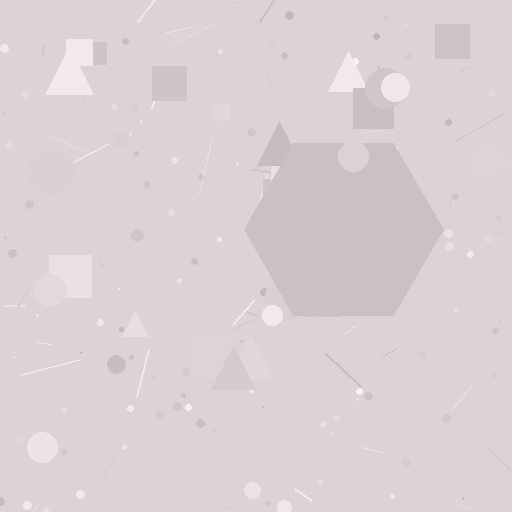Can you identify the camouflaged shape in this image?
The camouflaged shape is a hexagon.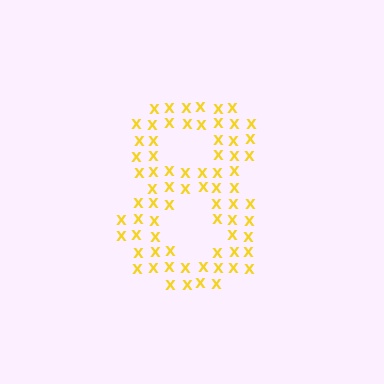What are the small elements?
The small elements are letter X's.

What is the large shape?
The large shape is the digit 8.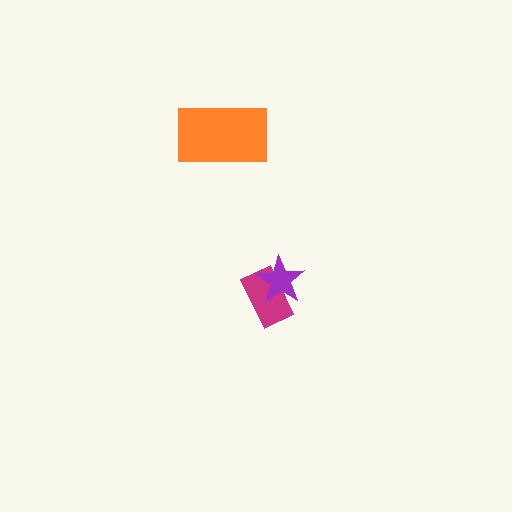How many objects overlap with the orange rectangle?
0 objects overlap with the orange rectangle.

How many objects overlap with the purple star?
1 object overlaps with the purple star.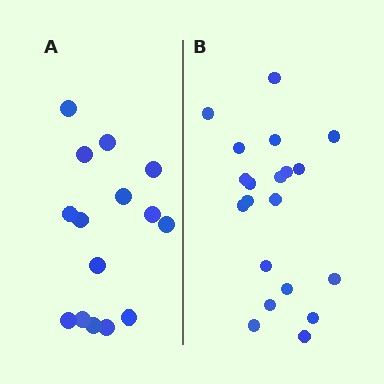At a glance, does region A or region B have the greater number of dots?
Region B (the right region) has more dots.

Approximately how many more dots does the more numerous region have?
Region B has about 5 more dots than region A.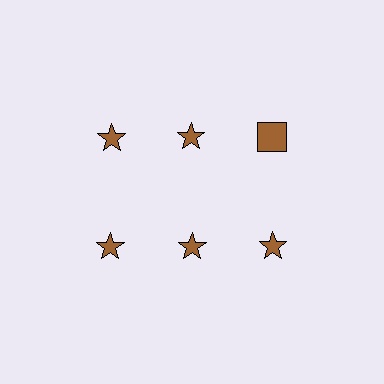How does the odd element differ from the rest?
It has a different shape: square instead of star.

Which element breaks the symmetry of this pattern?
The brown square in the top row, center column breaks the symmetry. All other shapes are brown stars.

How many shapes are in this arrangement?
There are 6 shapes arranged in a grid pattern.